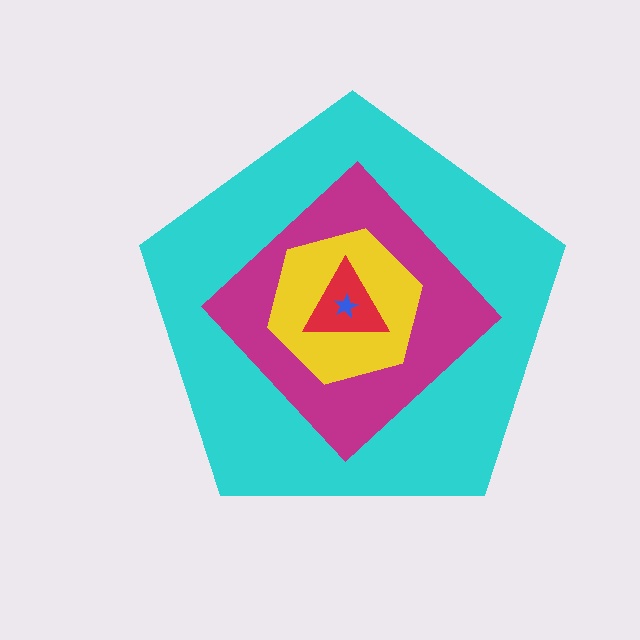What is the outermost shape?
The cyan pentagon.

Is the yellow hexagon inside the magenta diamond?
Yes.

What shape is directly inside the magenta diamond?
The yellow hexagon.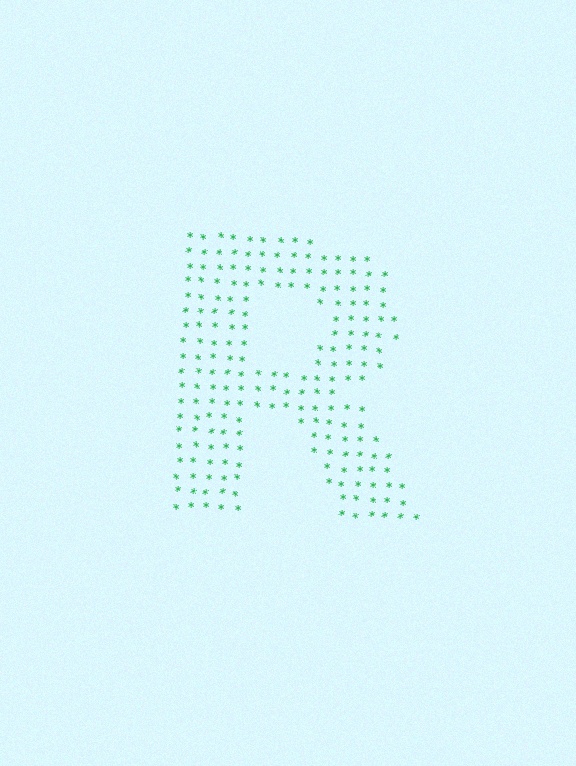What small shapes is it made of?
It is made of small asterisks.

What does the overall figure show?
The overall figure shows the letter R.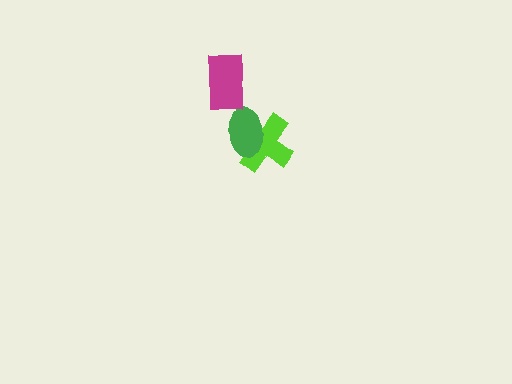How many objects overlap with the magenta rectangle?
0 objects overlap with the magenta rectangle.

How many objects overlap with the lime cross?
1 object overlaps with the lime cross.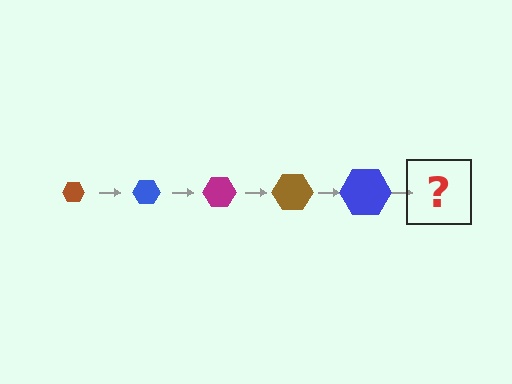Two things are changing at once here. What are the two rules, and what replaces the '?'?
The two rules are that the hexagon grows larger each step and the color cycles through brown, blue, and magenta. The '?' should be a magenta hexagon, larger than the previous one.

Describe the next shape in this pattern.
It should be a magenta hexagon, larger than the previous one.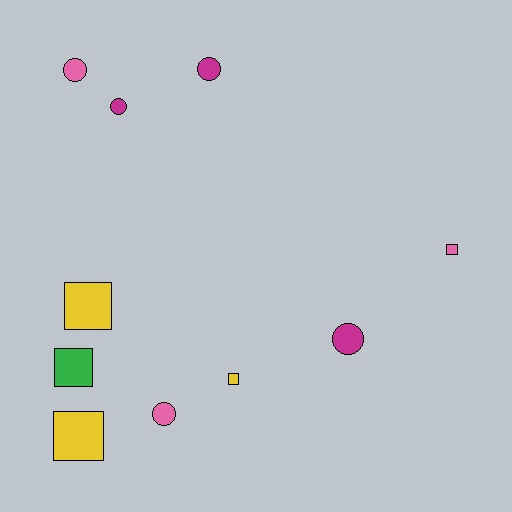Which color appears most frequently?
Magenta, with 3 objects.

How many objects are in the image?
There are 10 objects.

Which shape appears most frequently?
Circle, with 5 objects.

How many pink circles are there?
There are 2 pink circles.